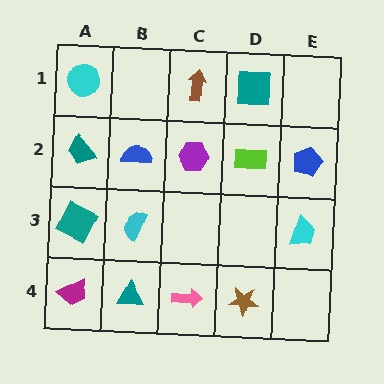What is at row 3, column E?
A cyan trapezoid.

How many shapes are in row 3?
3 shapes.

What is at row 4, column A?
A magenta trapezoid.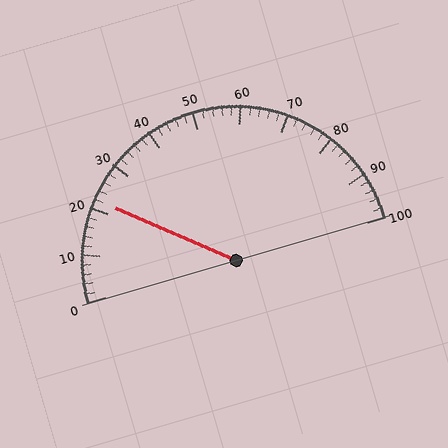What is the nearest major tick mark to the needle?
The nearest major tick mark is 20.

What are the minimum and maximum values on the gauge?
The gauge ranges from 0 to 100.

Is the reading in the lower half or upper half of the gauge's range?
The reading is in the lower half of the range (0 to 100).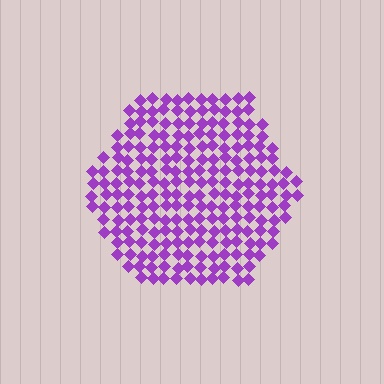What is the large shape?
The large shape is a hexagon.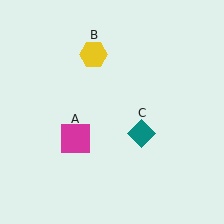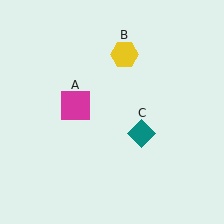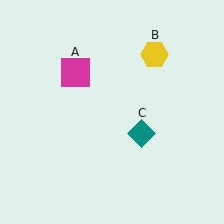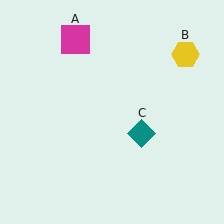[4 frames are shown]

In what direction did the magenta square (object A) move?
The magenta square (object A) moved up.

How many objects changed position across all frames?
2 objects changed position: magenta square (object A), yellow hexagon (object B).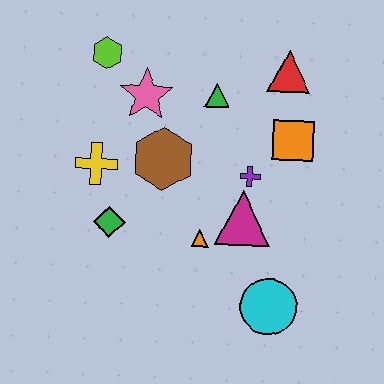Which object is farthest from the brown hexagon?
The cyan circle is farthest from the brown hexagon.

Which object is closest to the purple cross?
The magenta triangle is closest to the purple cross.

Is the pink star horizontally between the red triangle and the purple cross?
No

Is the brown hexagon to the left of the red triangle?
Yes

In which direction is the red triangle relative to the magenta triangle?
The red triangle is above the magenta triangle.